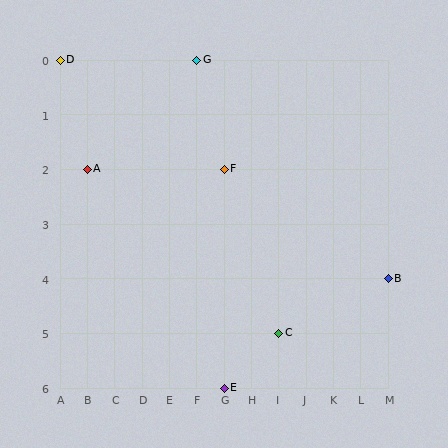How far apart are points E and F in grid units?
Points E and F are 4 rows apart.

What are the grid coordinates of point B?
Point B is at grid coordinates (M, 4).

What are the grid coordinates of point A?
Point A is at grid coordinates (B, 2).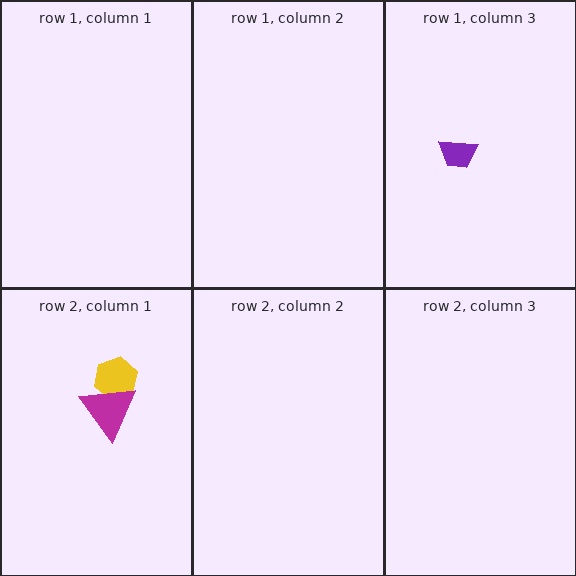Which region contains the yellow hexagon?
The row 2, column 1 region.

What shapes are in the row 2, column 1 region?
The yellow hexagon, the magenta triangle.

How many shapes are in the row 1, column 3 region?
1.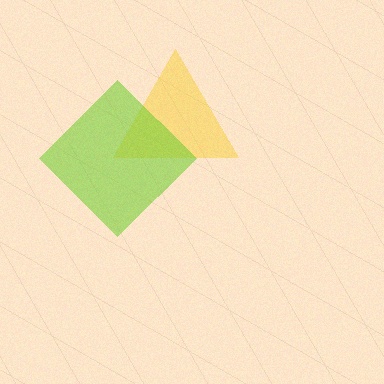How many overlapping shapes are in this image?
There are 2 overlapping shapes in the image.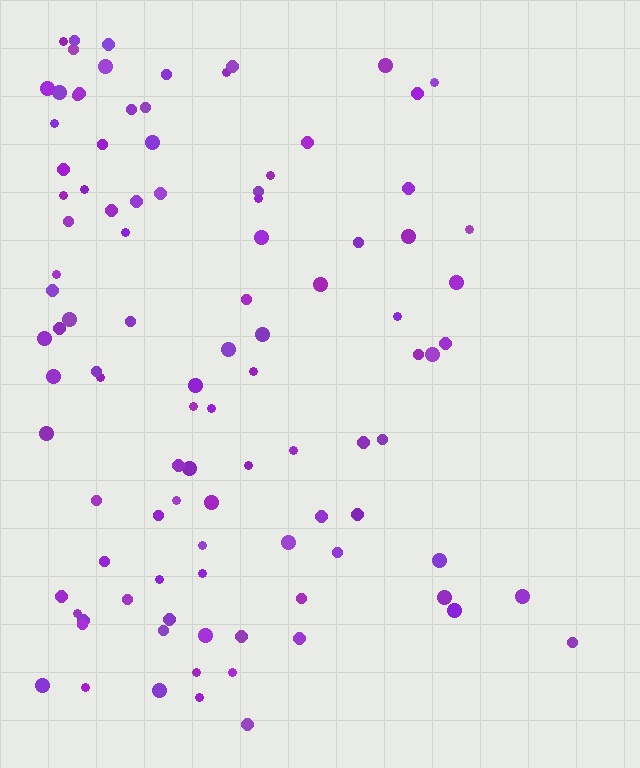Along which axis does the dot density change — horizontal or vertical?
Horizontal.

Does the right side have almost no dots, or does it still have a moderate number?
Still a moderate number, just noticeably fewer than the left.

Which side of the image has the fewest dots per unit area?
The right.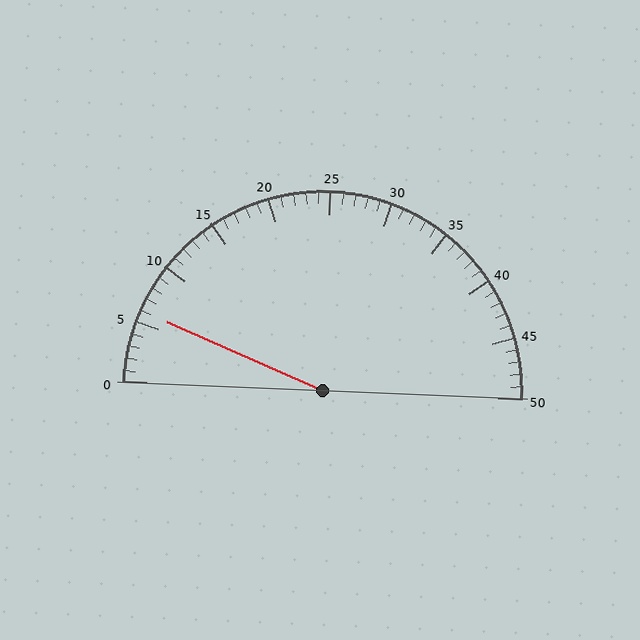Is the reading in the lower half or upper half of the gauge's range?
The reading is in the lower half of the range (0 to 50).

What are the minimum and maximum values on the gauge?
The gauge ranges from 0 to 50.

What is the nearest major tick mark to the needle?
The nearest major tick mark is 5.